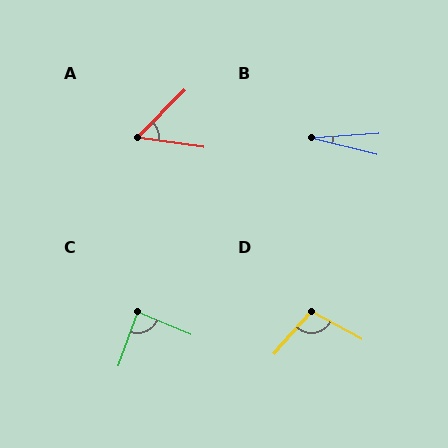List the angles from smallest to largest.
B (18°), A (53°), C (86°), D (103°).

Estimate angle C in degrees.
Approximately 86 degrees.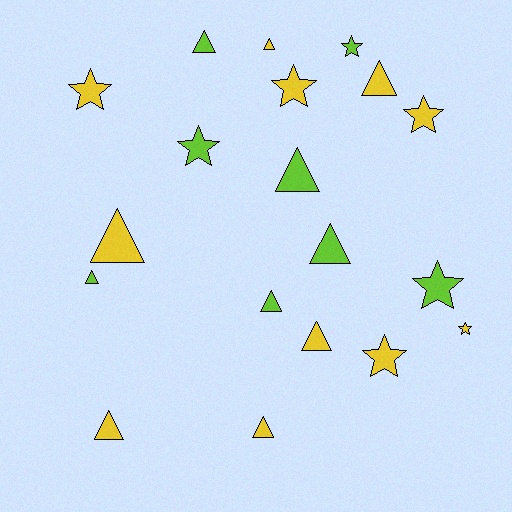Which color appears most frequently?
Yellow, with 11 objects.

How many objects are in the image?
There are 19 objects.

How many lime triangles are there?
There are 5 lime triangles.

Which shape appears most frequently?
Triangle, with 11 objects.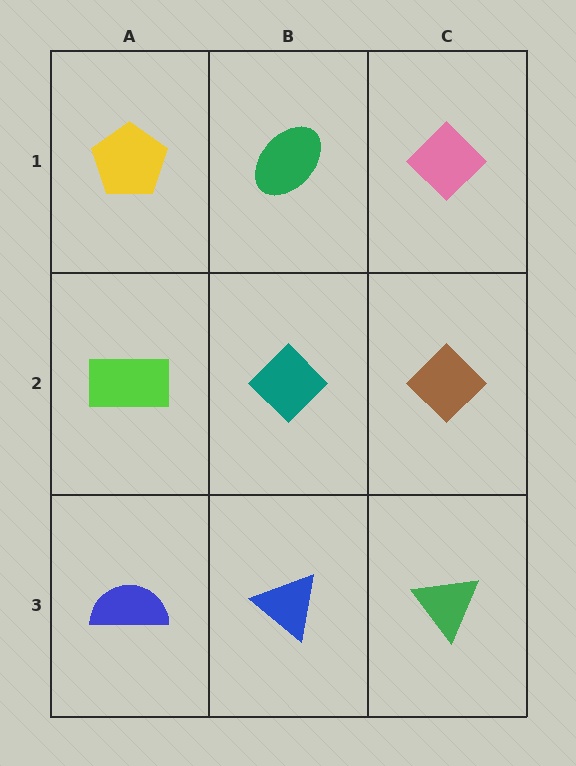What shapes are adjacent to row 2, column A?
A yellow pentagon (row 1, column A), a blue semicircle (row 3, column A), a teal diamond (row 2, column B).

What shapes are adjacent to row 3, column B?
A teal diamond (row 2, column B), a blue semicircle (row 3, column A), a green triangle (row 3, column C).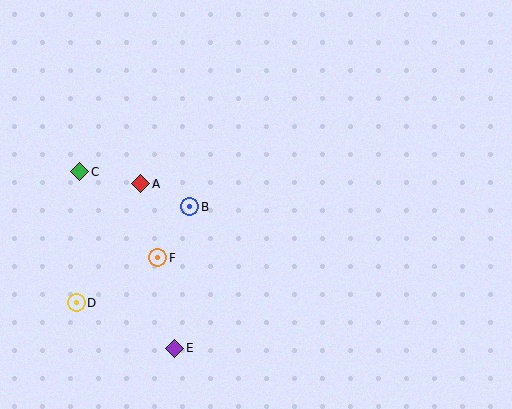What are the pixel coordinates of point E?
Point E is at (175, 348).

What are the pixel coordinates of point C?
Point C is at (80, 172).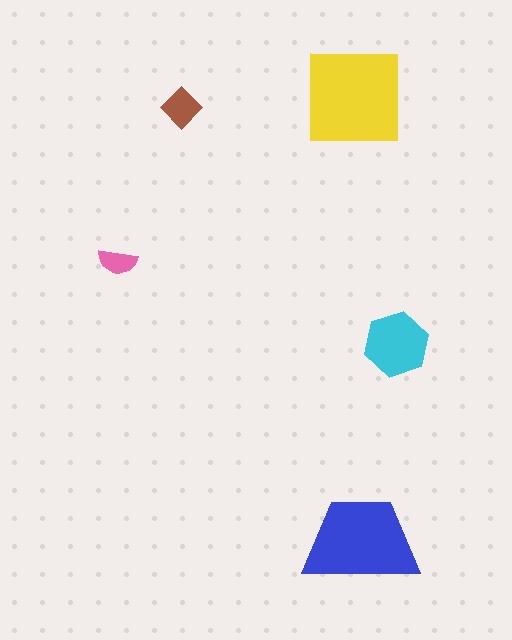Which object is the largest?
The yellow square.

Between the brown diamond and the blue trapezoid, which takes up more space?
The blue trapezoid.